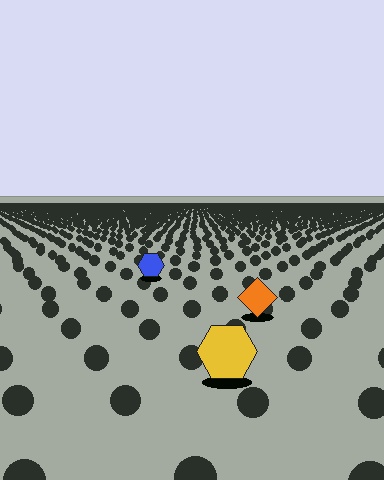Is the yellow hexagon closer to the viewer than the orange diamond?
Yes. The yellow hexagon is closer — you can tell from the texture gradient: the ground texture is coarser near it.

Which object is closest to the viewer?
The yellow hexagon is closest. The texture marks near it are larger and more spread out.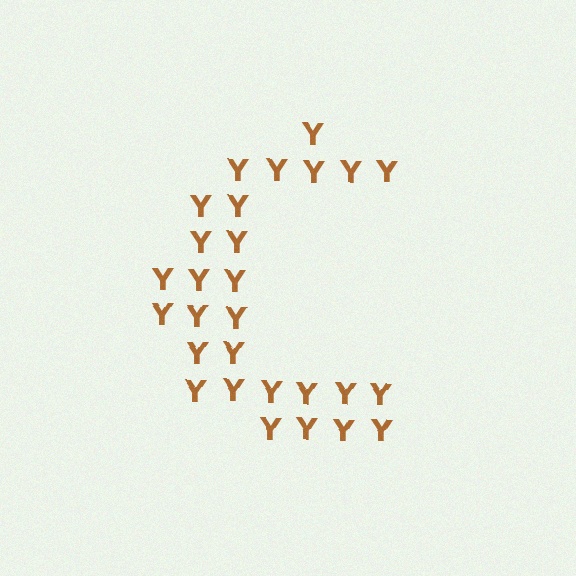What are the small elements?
The small elements are letter Y's.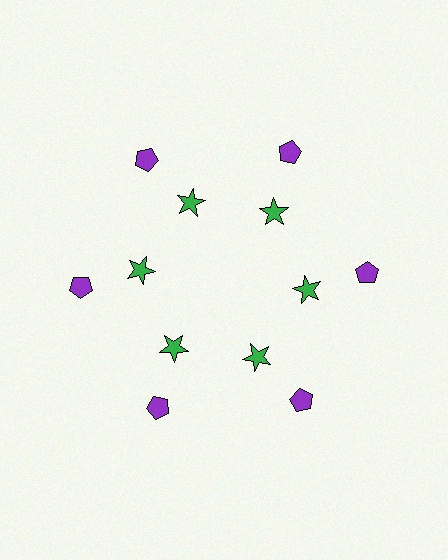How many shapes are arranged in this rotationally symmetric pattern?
There are 12 shapes, arranged in 6 groups of 2.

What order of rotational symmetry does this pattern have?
This pattern has 6-fold rotational symmetry.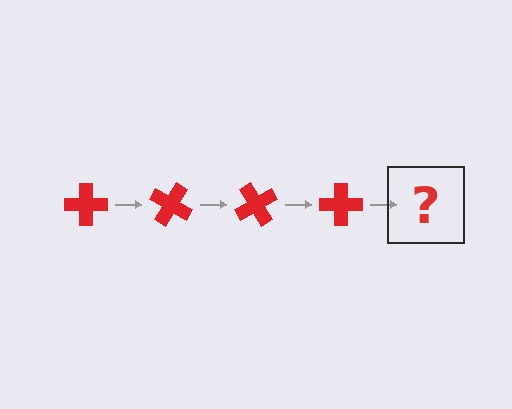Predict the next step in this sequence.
The next step is a red cross rotated 120 degrees.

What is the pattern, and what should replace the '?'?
The pattern is that the cross rotates 30 degrees each step. The '?' should be a red cross rotated 120 degrees.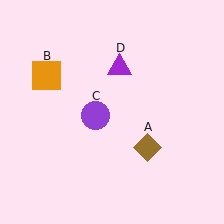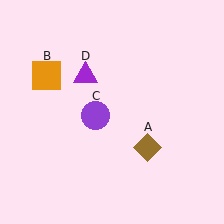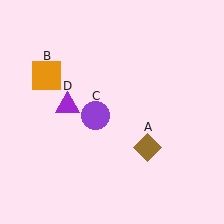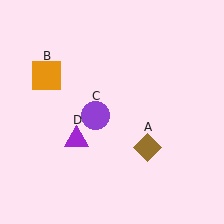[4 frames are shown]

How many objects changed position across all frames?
1 object changed position: purple triangle (object D).